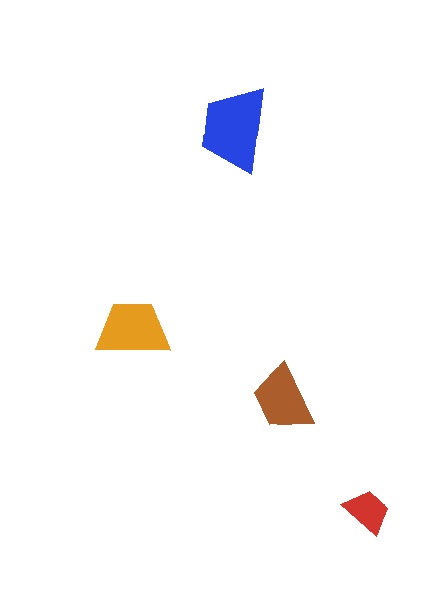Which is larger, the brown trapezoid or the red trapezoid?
The brown one.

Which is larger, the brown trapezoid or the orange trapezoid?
The orange one.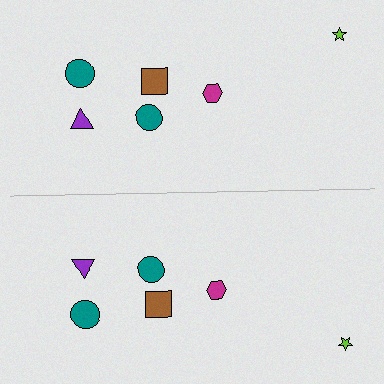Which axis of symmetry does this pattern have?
The pattern has a horizontal axis of symmetry running through the center of the image.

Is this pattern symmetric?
Yes, this pattern has bilateral (reflection) symmetry.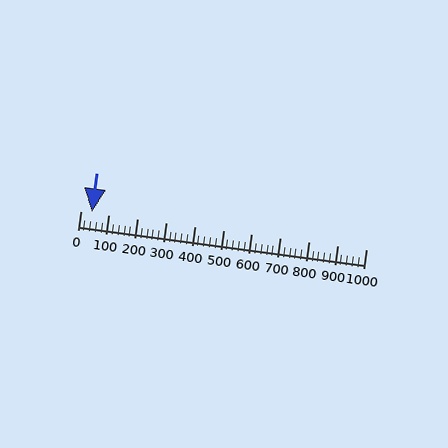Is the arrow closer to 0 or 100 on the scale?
The arrow is closer to 0.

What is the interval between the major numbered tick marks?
The major tick marks are spaced 100 units apart.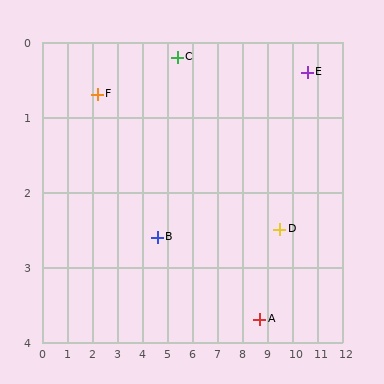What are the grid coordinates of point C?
Point C is at approximately (5.4, 0.2).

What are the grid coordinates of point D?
Point D is at approximately (9.5, 2.5).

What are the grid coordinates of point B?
Point B is at approximately (4.6, 2.6).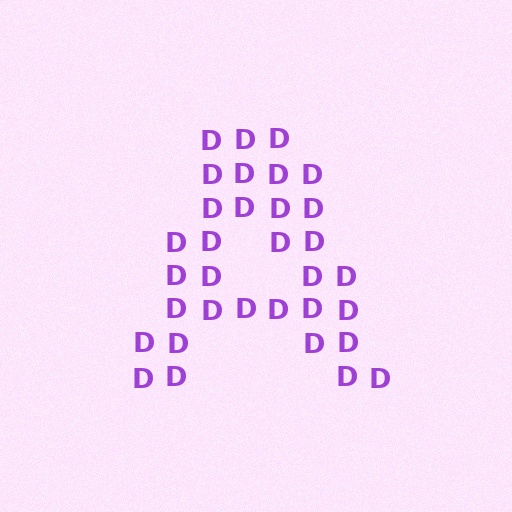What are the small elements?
The small elements are letter D's.